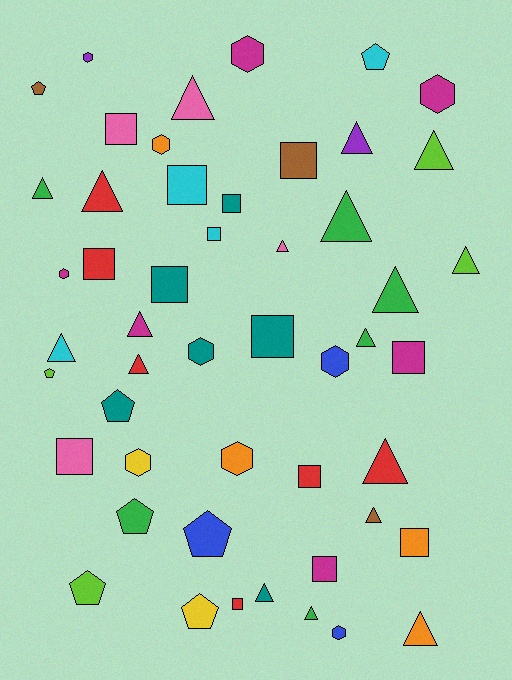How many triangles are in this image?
There are 18 triangles.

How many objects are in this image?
There are 50 objects.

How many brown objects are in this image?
There are 3 brown objects.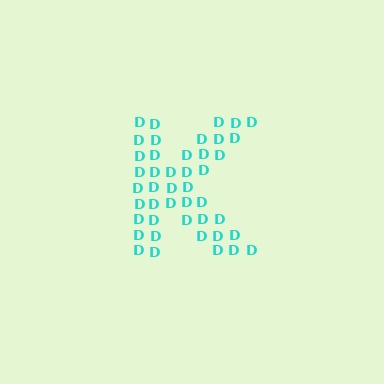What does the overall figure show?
The overall figure shows the letter K.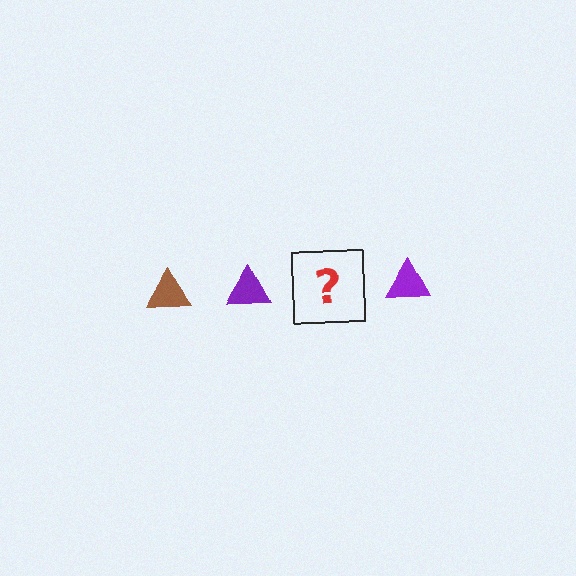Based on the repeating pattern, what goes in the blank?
The blank should be a brown triangle.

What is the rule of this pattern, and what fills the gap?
The rule is that the pattern cycles through brown, purple triangles. The gap should be filled with a brown triangle.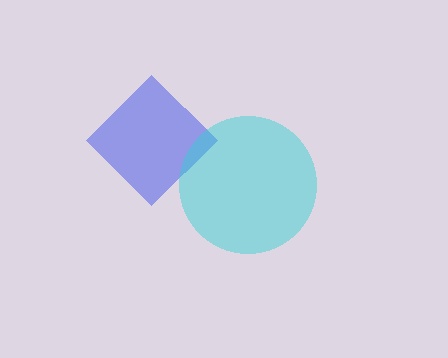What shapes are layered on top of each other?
The layered shapes are: a blue diamond, a cyan circle.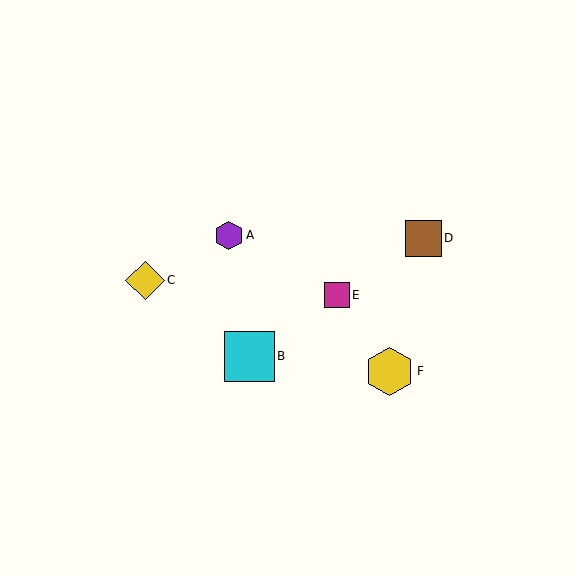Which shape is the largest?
The cyan square (labeled B) is the largest.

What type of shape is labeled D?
Shape D is a brown square.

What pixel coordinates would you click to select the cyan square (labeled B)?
Click at (249, 356) to select the cyan square B.